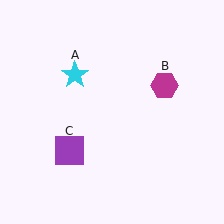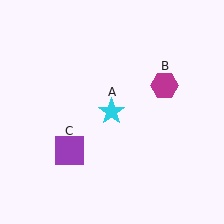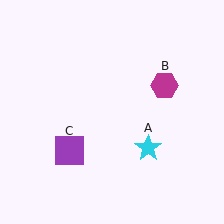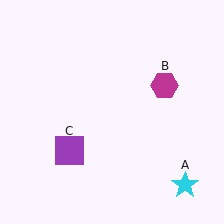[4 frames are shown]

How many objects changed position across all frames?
1 object changed position: cyan star (object A).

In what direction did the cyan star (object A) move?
The cyan star (object A) moved down and to the right.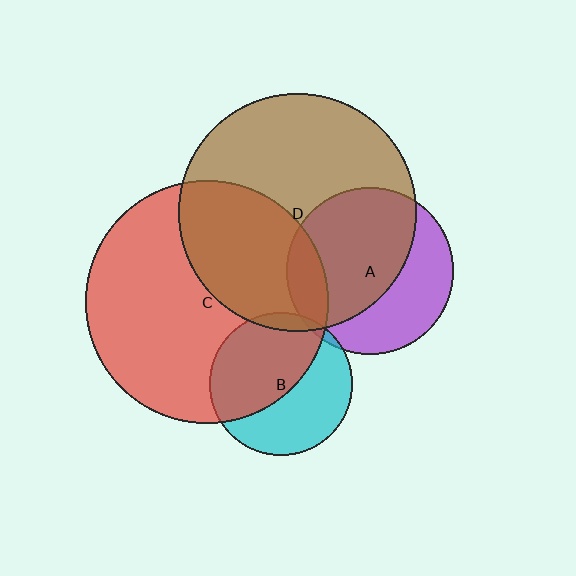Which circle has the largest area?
Circle C (red).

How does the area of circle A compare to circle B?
Approximately 1.4 times.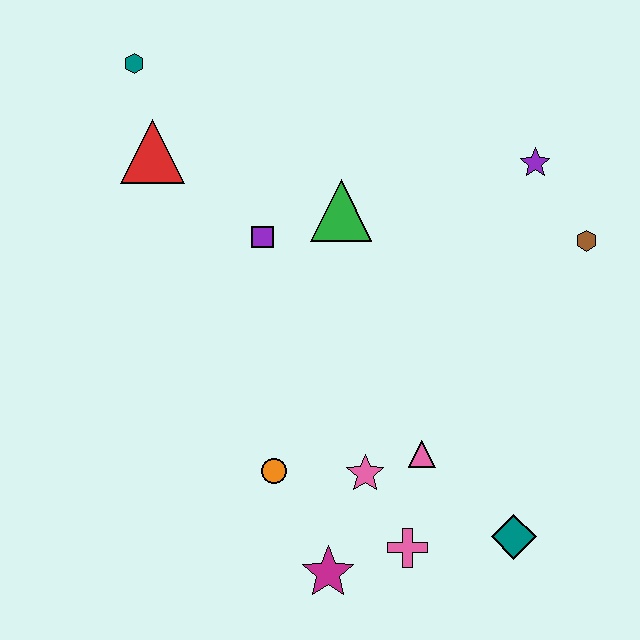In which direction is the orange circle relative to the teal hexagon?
The orange circle is below the teal hexagon.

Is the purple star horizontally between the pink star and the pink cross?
No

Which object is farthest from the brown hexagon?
The teal hexagon is farthest from the brown hexagon.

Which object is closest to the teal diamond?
The pink cross is closest to the teal diamond.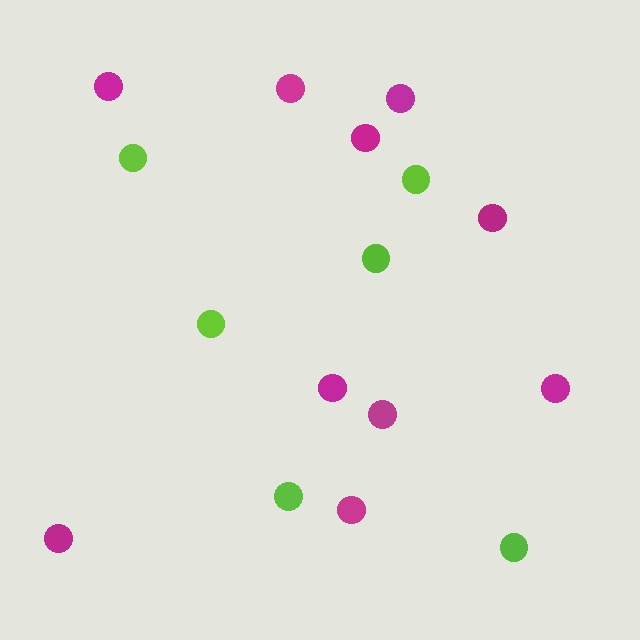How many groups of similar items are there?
There are 2 groups: one group of magenta circles (10) and one group of lime circles (6).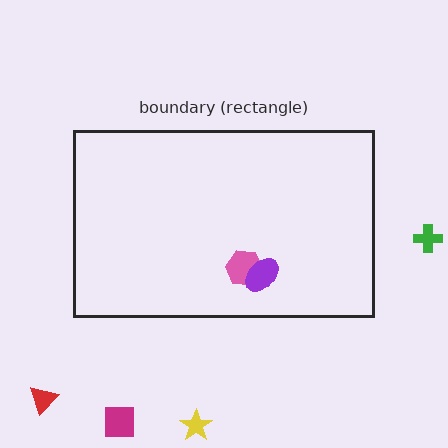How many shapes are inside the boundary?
2 inside, 4 outside.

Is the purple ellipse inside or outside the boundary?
Inside.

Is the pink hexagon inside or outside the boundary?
Inside.